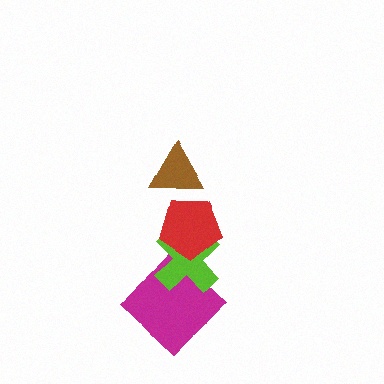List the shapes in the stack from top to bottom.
From top to bottom: the brown triangle, the red pentagon, the lime cross, the magenta diamond.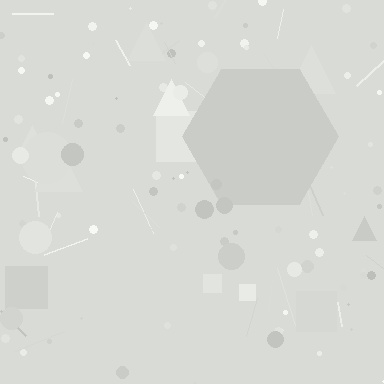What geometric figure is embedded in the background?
A hexagon is embedded in the background.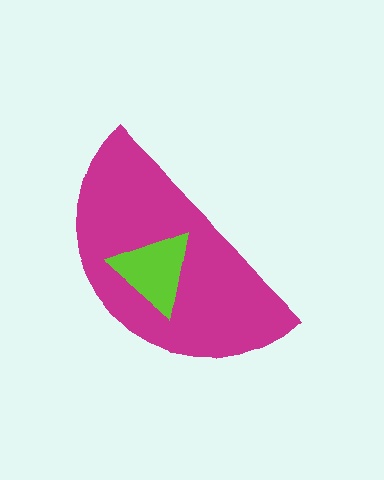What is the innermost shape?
The lime triangle.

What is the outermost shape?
The magenta semicircle.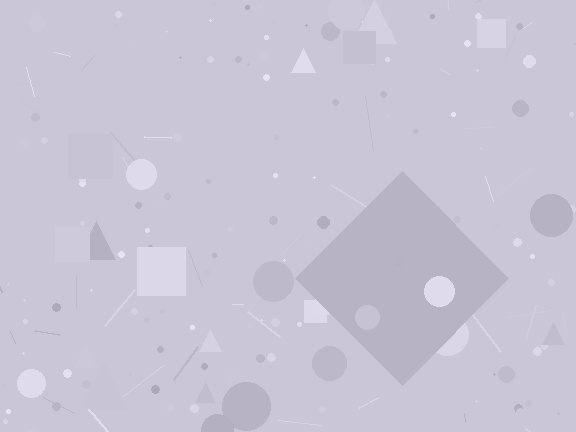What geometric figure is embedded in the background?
A diamond is embedded in the background.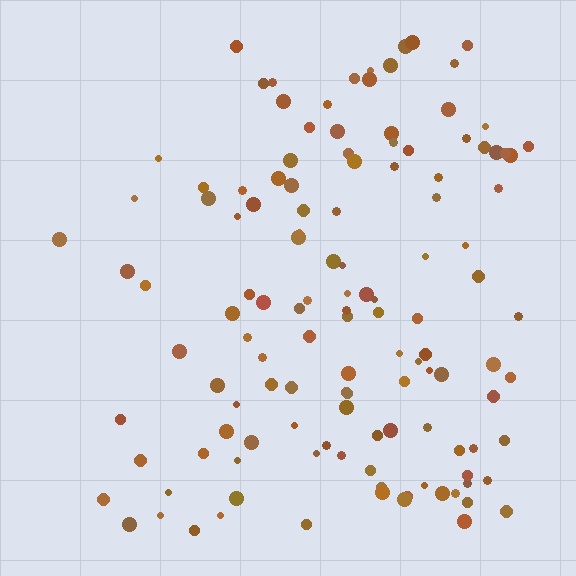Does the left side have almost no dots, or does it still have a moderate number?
Still a moderate number, just noticeably fewer than the right.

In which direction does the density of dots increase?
From left to right, with the right side densest.